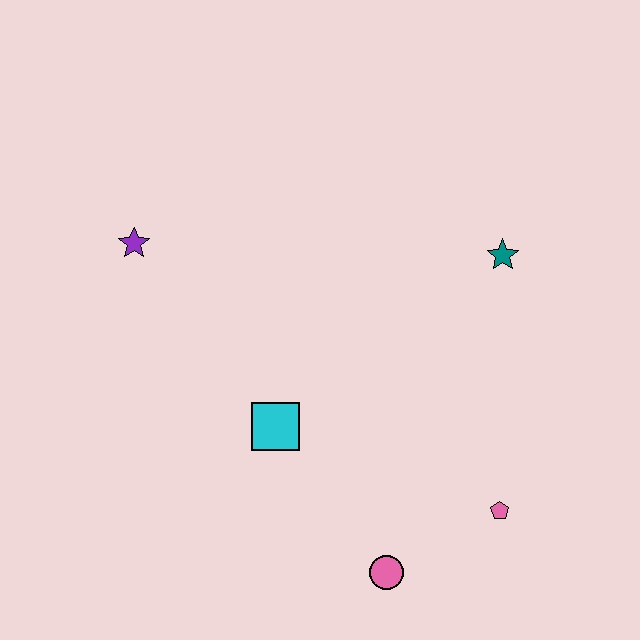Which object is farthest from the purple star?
The pink pentagon is farthest from the purple star.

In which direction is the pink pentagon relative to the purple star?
The pink pentagon is to the right of the purple star.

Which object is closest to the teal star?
The pink pentagon is closest to the teal star.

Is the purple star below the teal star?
No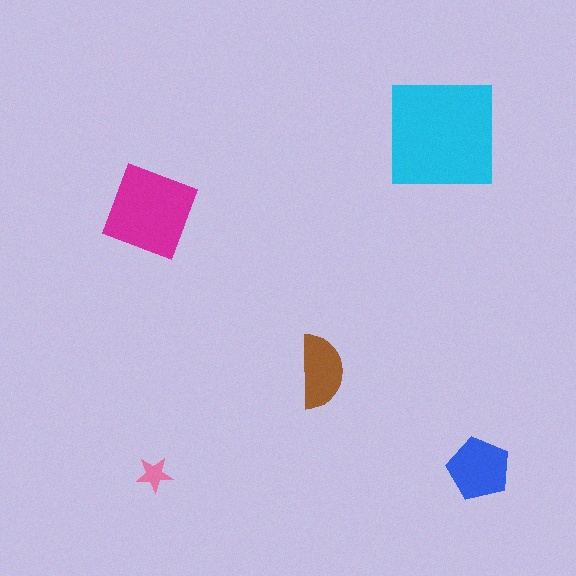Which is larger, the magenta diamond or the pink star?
The magenta diamond.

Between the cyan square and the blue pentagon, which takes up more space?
The cyan square.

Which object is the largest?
The cyan square.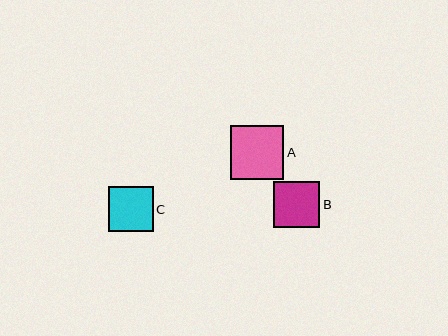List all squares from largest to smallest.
From largest to smallest: A, B, C.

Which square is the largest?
Square A is the largest with a size of approximately 54 pixels.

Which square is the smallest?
Square C is the smallest with a size of approximately 44 pixels.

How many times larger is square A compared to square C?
Square A is approximately 1.2 times the size of square C.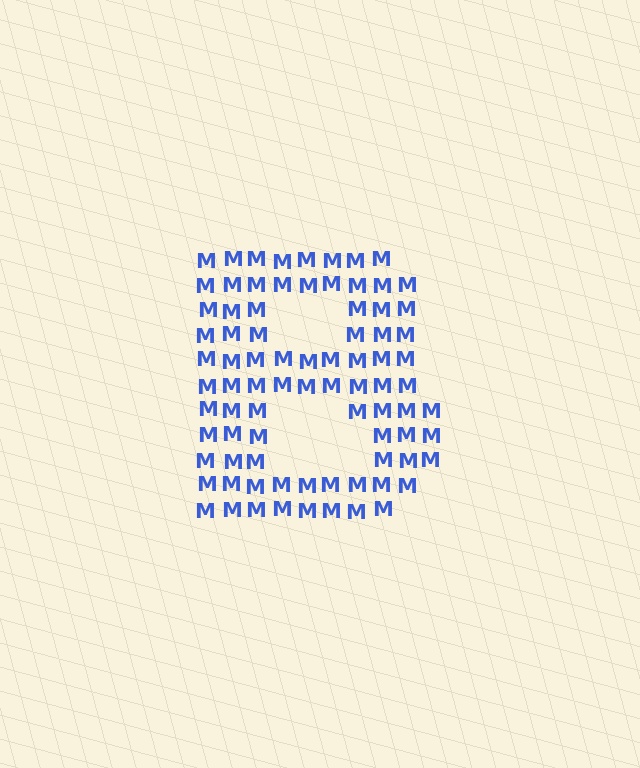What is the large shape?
The large shape is the letter B.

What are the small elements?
The small elements are letter M's.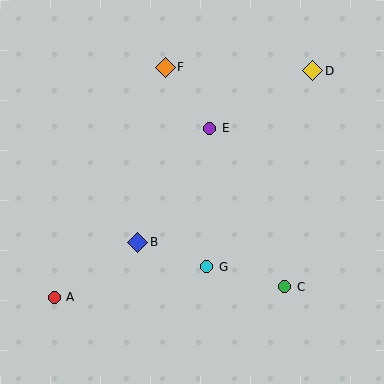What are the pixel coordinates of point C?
Point C is at (285, 287).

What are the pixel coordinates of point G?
Point G is at (207, 267).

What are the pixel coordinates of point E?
Point E is at (210, 128).